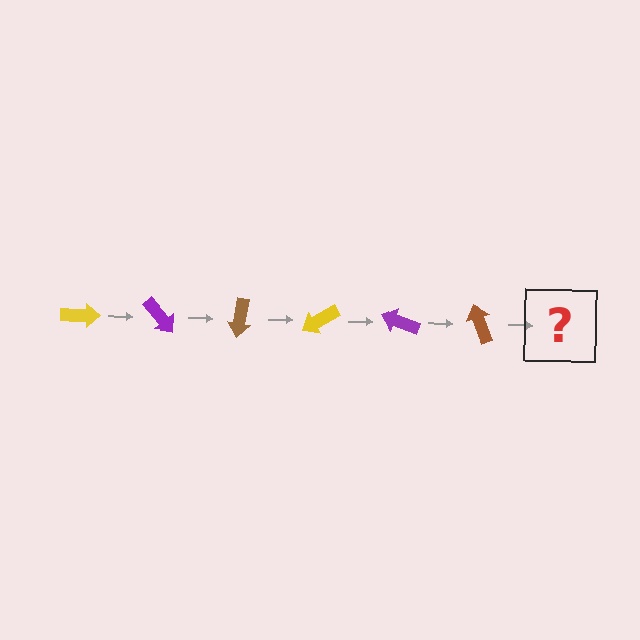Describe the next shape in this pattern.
It should be a yellow arrow, rotated 300 degrees from the start.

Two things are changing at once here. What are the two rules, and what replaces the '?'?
The two rules are that it rotates 50 degrees each step and the color cycles through yellow, purple, and brown. The '?' should be a yellow arrow, rotated 300 degrees from the start.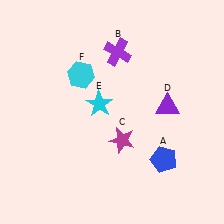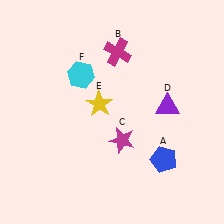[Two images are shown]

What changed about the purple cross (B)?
In Image 1, B is purple. In Image 2, it changed to magenta.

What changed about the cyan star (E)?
In Image 1, E is cyan. In Image 2, it changed to yellow.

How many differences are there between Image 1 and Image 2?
There are 2 differences between the two images.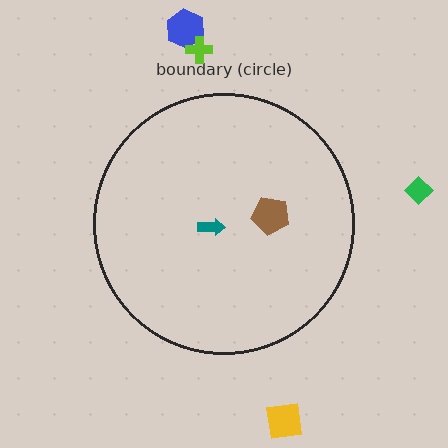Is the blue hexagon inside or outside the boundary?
Outside.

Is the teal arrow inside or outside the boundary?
Inside.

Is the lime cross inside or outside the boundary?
Outside.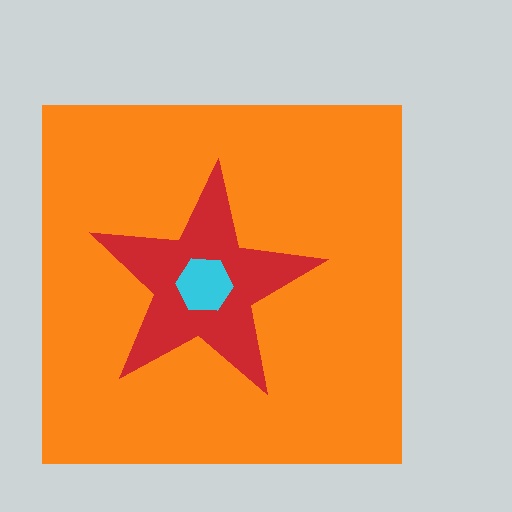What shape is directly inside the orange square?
The red star.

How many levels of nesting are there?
3.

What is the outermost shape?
The orange square.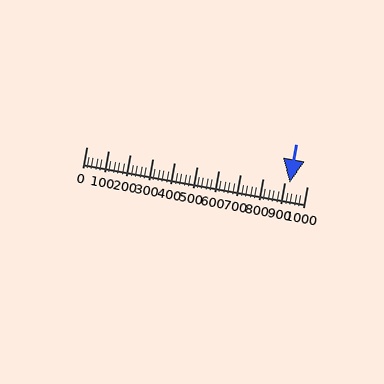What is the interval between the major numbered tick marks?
The major tick marks are spaced 100 units apart.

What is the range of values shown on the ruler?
The ruler shows values from 0 to 1000.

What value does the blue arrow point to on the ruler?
The blue arrow points to approximately 920.